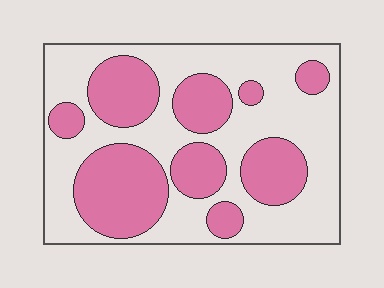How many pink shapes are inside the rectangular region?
9.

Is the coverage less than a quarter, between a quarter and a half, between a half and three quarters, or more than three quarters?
Between a quarter and a half.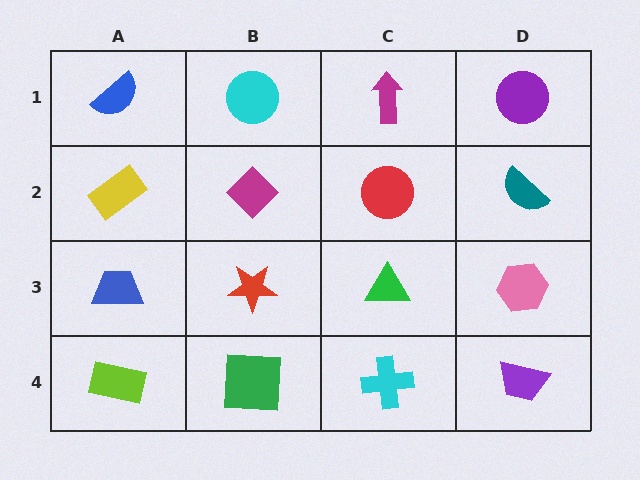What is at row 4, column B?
A green square.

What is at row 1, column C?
A magenta arrow.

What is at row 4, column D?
A purple trapezoid.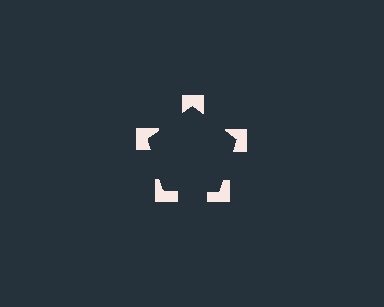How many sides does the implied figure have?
5 sides.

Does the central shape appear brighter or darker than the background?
It typically appears slightly darker than the background, even though no actual brightness change is drawn.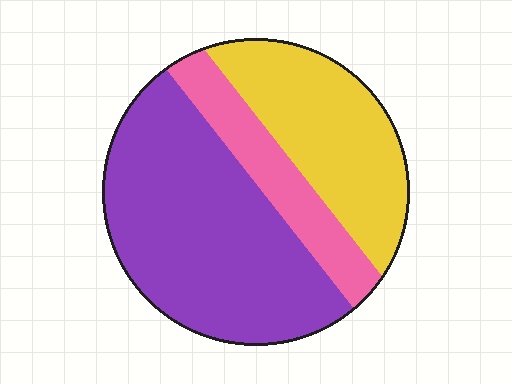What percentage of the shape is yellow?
Yellow takes up about one third (1/3) of the shape.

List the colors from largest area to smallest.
From largest to smallest: purple, yellow, pink.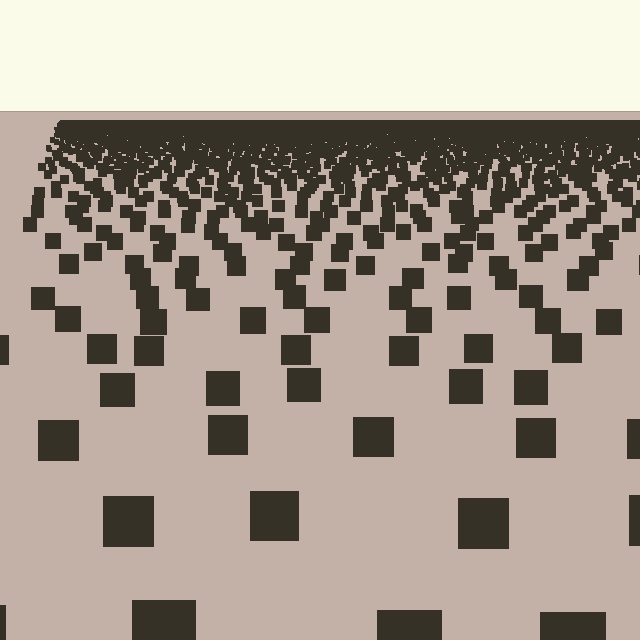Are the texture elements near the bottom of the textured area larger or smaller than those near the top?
Larger. Near the bottom, elements are closer to the viewer and appear at a bigger on-screen size.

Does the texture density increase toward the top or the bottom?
Density increases toward the top.